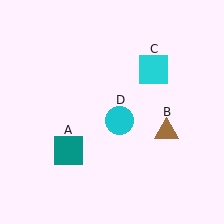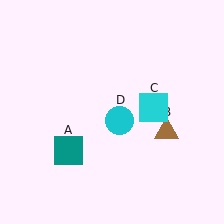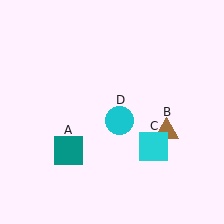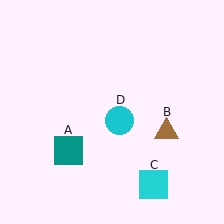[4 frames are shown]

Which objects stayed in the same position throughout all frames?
Teal square (object A) and brown triangle (object B) and cyan circle (object D) remained stationary.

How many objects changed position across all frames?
1 object changed position: cyan square (object C).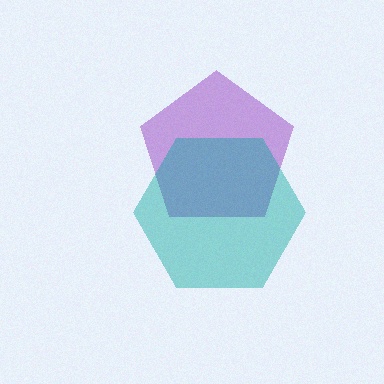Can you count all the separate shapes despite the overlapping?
Yes, there are 2 separate shapes.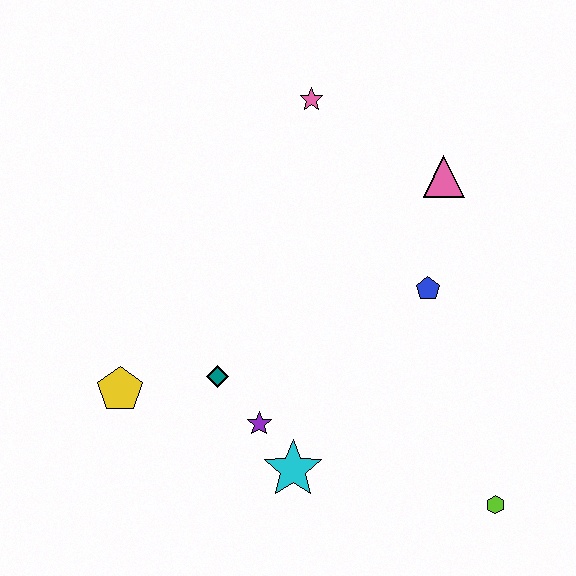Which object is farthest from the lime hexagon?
The pink star is farthest from the lime hexagon.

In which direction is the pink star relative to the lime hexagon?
The pink star is above the lime hexagon.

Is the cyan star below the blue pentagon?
Yes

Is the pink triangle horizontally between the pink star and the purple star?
No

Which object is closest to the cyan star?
The purple star is closest to the cyan star.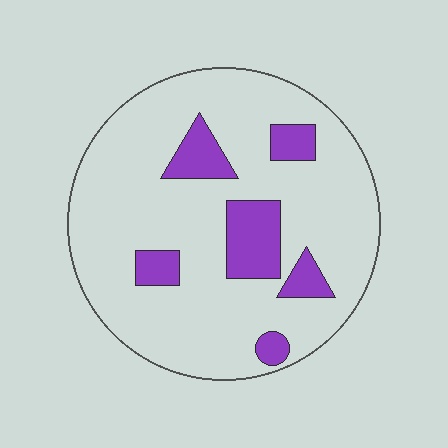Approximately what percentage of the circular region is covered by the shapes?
Approximately 15%.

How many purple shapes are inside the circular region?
6.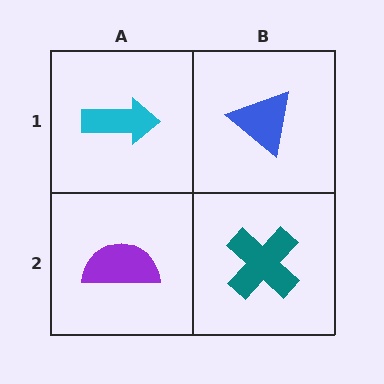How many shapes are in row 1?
2 shapes.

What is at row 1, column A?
A cyan arrow.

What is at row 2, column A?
A purple semicircle.